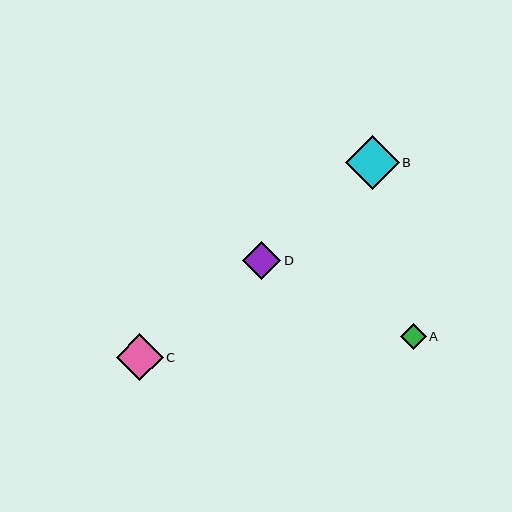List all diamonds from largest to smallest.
From largest to smallest: B, C, D, A.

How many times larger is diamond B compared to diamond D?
Diamond B is approximately 1.4 times the size of diamond D.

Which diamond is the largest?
Diamond B is the largest with a size of approximately 53 pixels.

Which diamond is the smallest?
Diamond A is the smallest with a size of approximately 26 pixels.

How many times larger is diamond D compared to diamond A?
Diamond D is approximately 1.4 times the size of diamond A.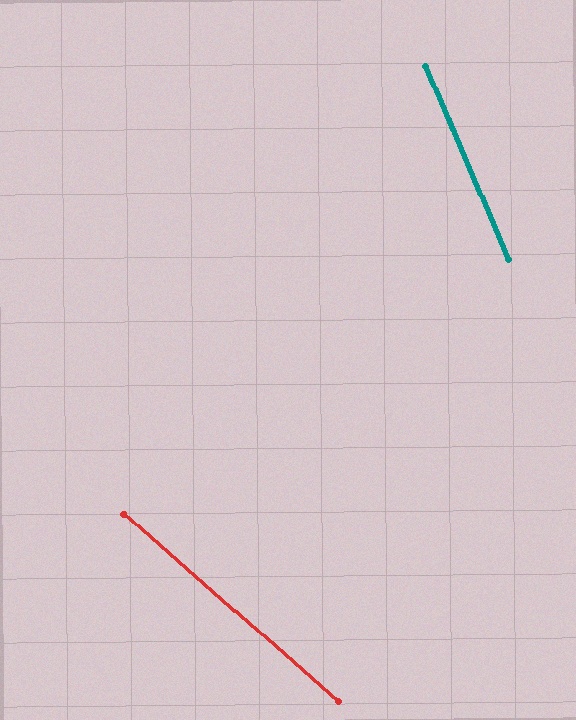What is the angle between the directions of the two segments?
Approximately 26 degrees.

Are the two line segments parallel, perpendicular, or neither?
Neither parallel nor perpendicular — they differ by about 26°.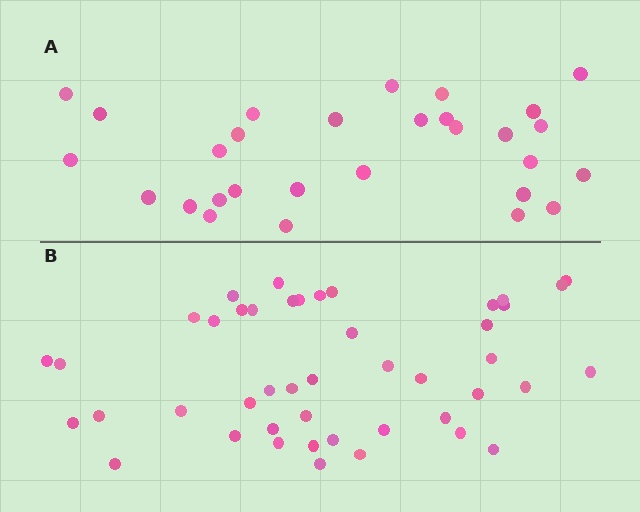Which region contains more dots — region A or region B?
Region B (the bottom region) has more dots.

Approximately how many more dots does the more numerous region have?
Region B has approximately 15 more dots than region A.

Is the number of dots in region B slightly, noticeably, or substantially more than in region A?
Region B has substantially more. The ratio is roughly 1.6 to 1.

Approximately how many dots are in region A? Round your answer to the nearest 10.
About 30 dots. (The exact count is 29, which rounds to 30.)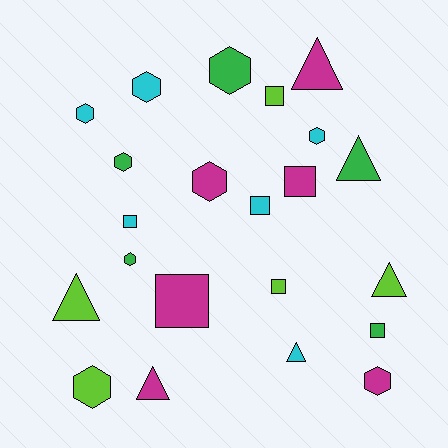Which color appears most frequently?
Cyan, with 6 objects.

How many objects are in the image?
There are 22 objects.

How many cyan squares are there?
There are 2 cyan squares.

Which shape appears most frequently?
Hexagon, with 9 objects.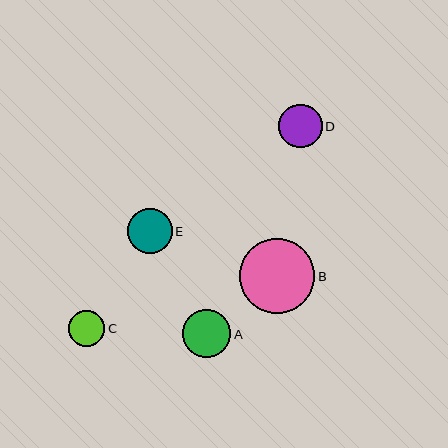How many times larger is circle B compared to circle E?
Circle B is approximately 1.7 times the size of circle E.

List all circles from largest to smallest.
From largest to smallest: B, A, E, D, C.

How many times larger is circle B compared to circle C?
Circle B is approximately 2.1 times the size of circle C.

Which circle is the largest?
Circle B is the largest with a size of approximately 75 pixels.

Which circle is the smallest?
Circle C is the smallest with a size of approximately 36 pixels.